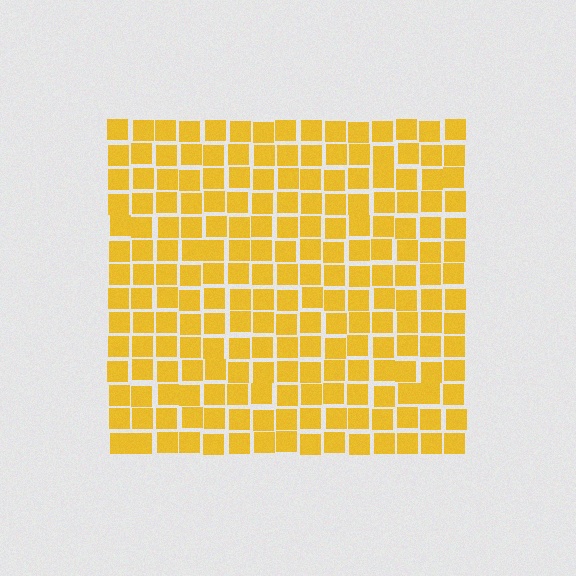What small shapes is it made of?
It is made of small squares.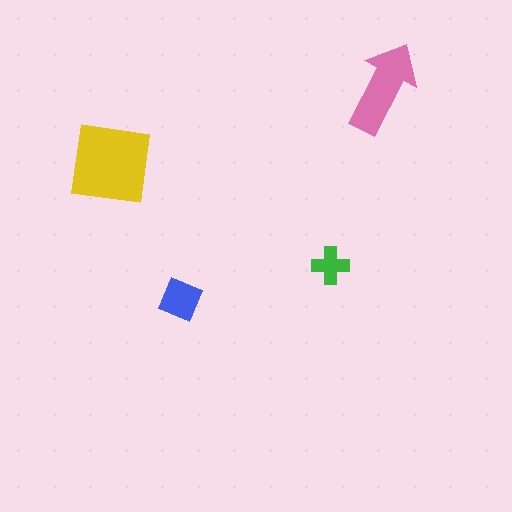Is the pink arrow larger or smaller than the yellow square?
Smaller.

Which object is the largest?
The yellow square.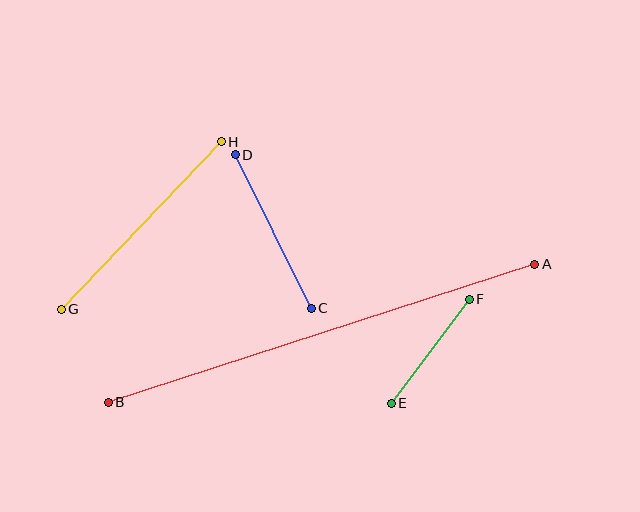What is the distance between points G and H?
The distance is approximately 232 pixels.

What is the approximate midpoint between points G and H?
The midpoint is at approximately (141, 225) pixels.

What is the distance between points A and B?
The distance is approximately 448 pixels.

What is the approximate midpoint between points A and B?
The midpoint is at approximately (322, 333) pixels.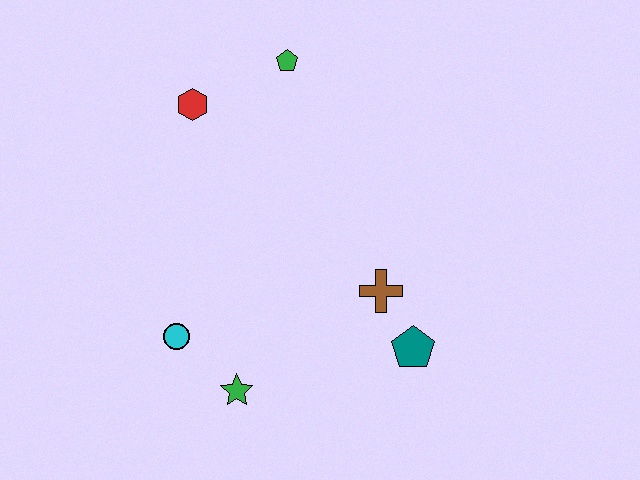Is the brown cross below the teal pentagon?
No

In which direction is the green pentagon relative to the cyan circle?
The green pentagon is above the cyan circle.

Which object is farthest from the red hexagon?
The teal pentagon is farthest from the red hexagon.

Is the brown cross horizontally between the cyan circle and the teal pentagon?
Yes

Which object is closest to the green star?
The cyan circle is closest to the green star.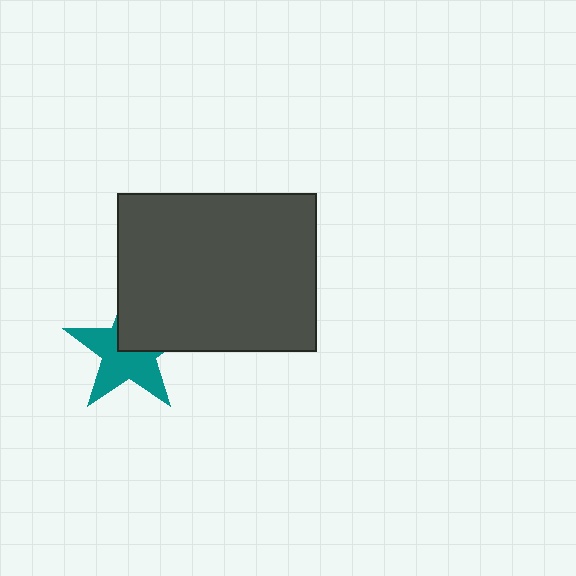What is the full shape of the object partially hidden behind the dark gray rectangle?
The partially hidden object is a teal star.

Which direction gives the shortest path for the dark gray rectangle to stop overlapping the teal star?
Moving toward the upper-right gives the shortest separation.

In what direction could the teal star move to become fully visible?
The teal star could move toward the lower-left. That would shift it out from behind the dark gray rectangle entirely.